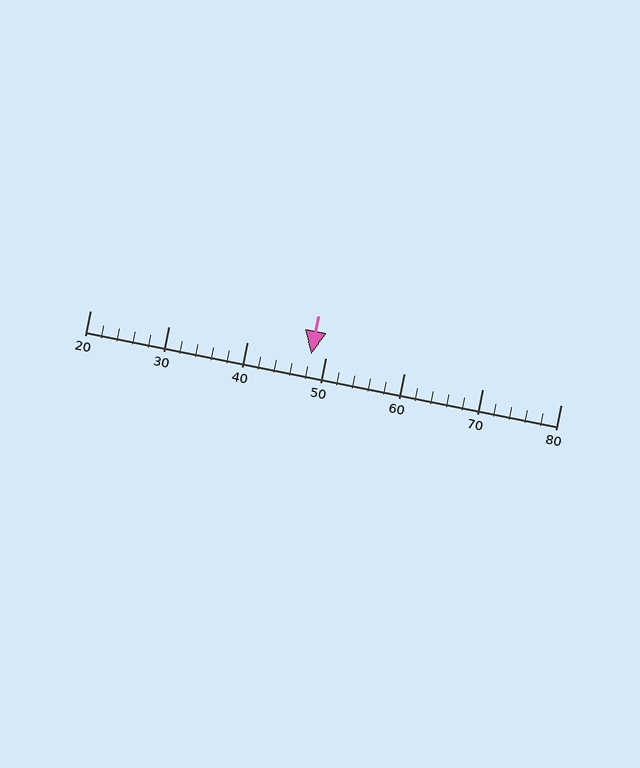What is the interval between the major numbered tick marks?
The major tick marks are spaced 10 units apart.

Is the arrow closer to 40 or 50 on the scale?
The arrow is closer to 50.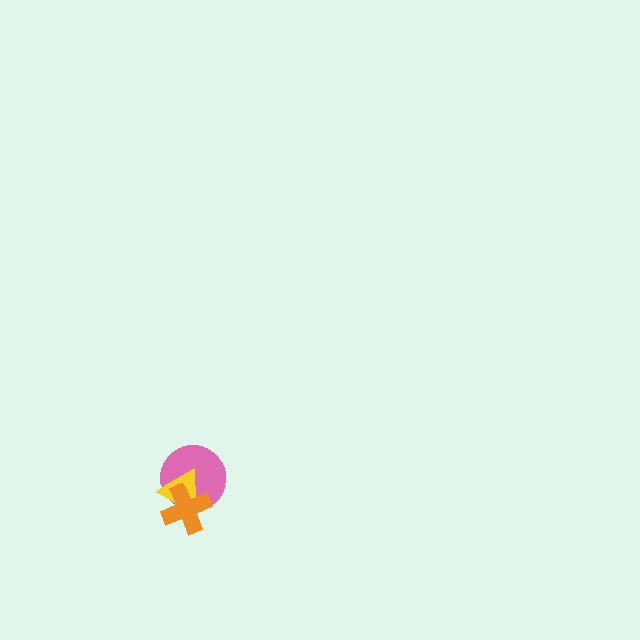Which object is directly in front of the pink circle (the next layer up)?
The yellow triangle is directly in front of the pink circle.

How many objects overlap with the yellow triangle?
2 objects overlap with the yellow triangle.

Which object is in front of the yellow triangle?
The orange cross is in front of the yellow triangle.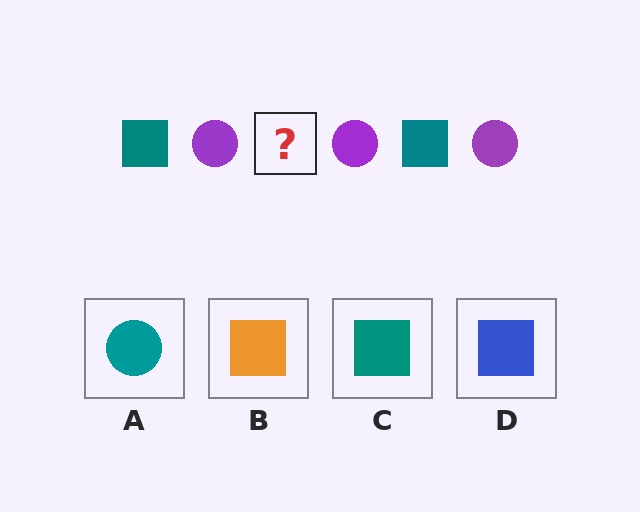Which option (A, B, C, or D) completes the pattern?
C.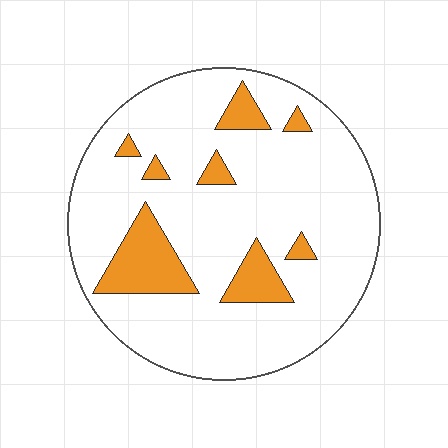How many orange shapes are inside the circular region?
8.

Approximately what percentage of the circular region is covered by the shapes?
Approximately 15%.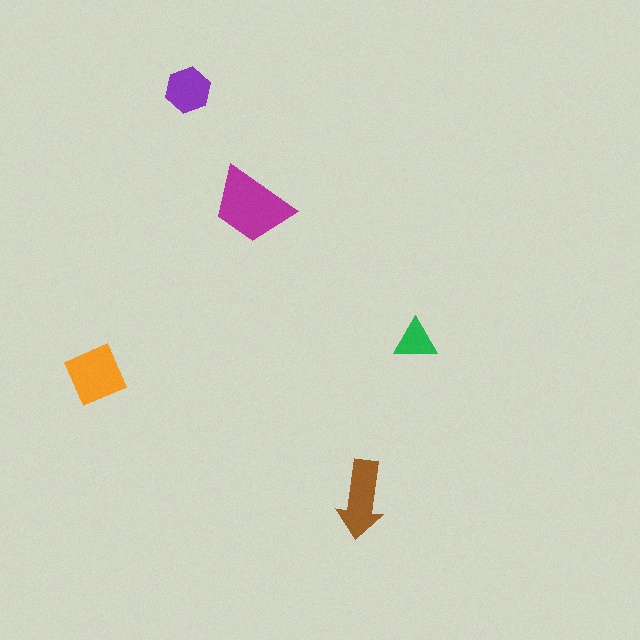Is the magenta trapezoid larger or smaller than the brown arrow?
Larger.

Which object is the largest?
The magenta trapezoid.